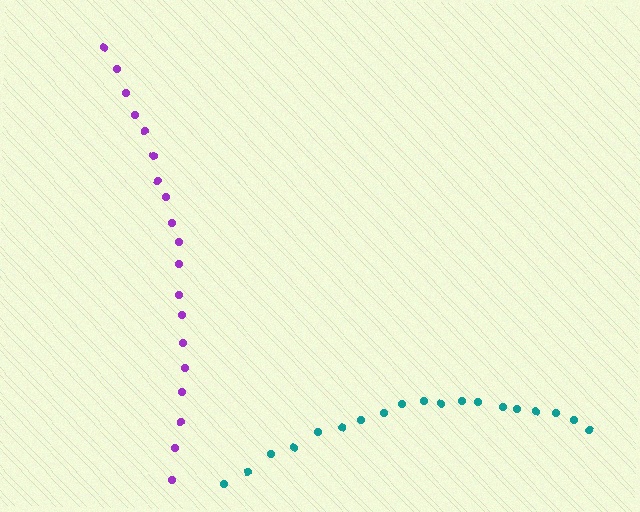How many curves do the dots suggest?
There are 2 distinct paths.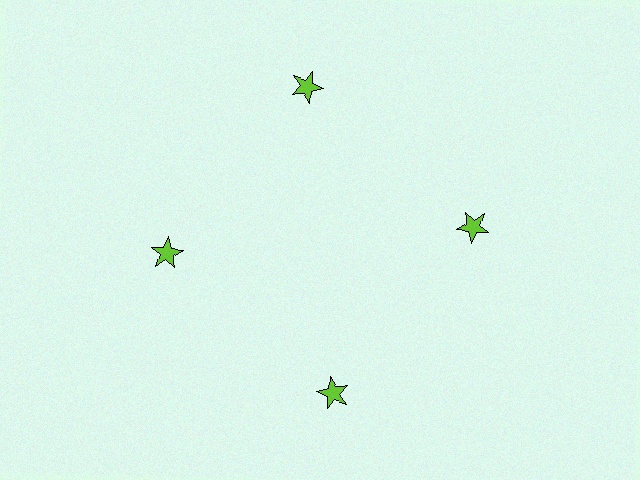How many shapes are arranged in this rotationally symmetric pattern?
There are 4 shapes, arranged in 4 groups of 1.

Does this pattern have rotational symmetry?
Yes, this pattern has 4-fold rotational symmetry. It looks the same after rotating 90 degrees around the center.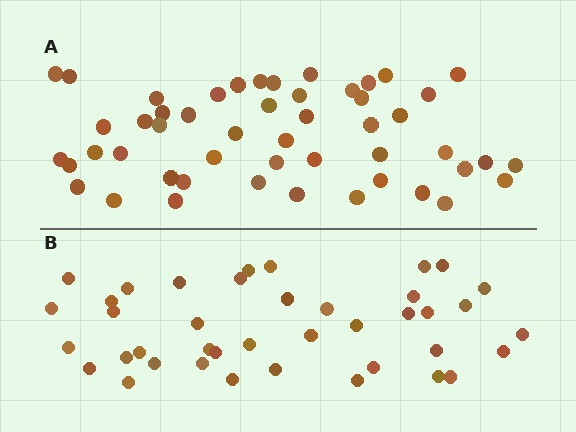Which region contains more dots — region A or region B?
Region A (the top region) has more dots.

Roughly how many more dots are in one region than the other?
Region A has roughly 10 or so more dots than region B.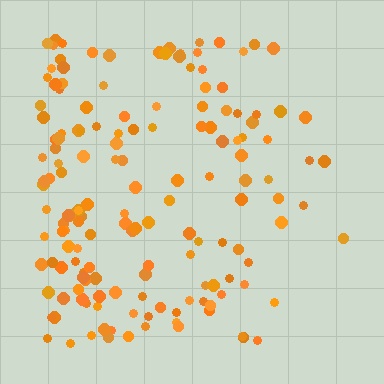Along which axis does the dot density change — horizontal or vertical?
Horizontal.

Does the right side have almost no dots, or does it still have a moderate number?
Still a moderate number, just noticeably fewer than the left.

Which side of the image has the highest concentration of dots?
The left.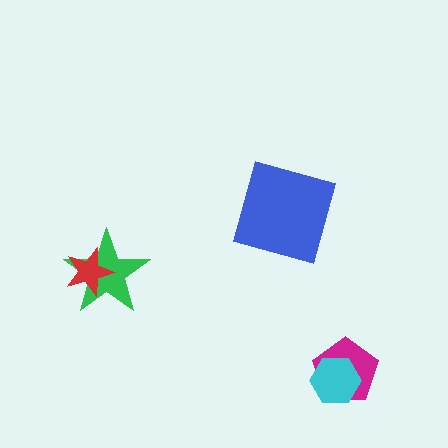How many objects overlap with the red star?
1 object overlaps with the red star.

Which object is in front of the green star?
The red star is in front of the green star.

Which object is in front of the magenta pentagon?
The cyan hexagon is in front of the magenta pentagon.